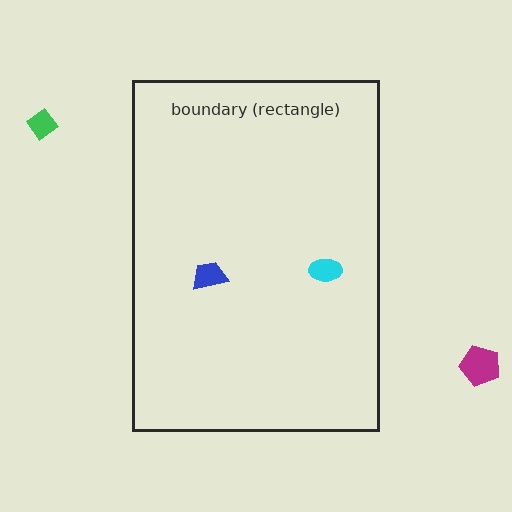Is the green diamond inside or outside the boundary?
Outside.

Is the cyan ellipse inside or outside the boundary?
Inside.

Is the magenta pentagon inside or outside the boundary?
Outside.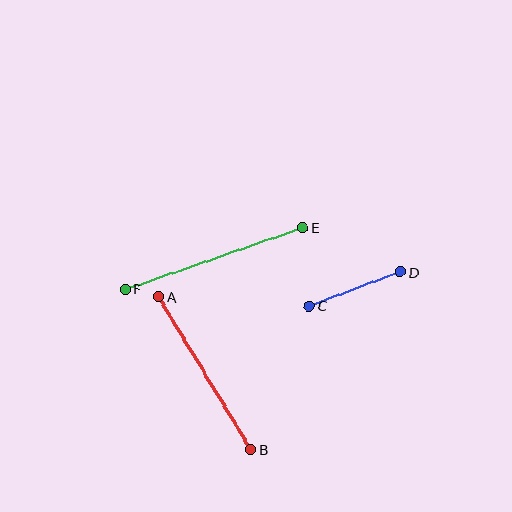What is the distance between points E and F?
The distance is approximately 188 pixels.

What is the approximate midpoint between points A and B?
The midpoint is at approximately (205, 373) pixels.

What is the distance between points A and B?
The distance is approximately 178 pixels.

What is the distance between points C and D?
The distance is approximately 97 pixels.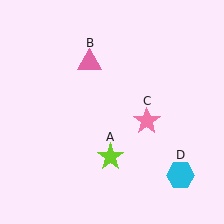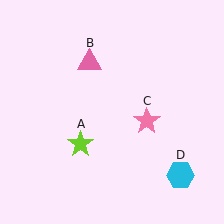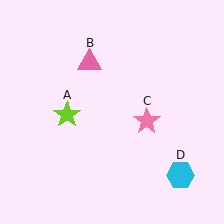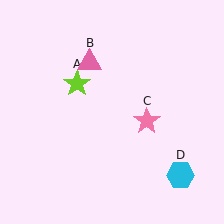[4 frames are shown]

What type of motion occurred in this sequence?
The lime star (object A) rotated clockwise around the center of the scene.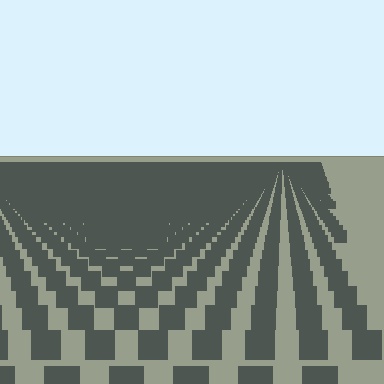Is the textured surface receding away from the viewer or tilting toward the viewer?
The surface is receding away from the viewer. Texture elements get smaller and denser toward the top.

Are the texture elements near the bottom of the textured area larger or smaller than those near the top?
Larger. Near the bottom, elements are closer to the viewer and appear at a bigger on-screen size.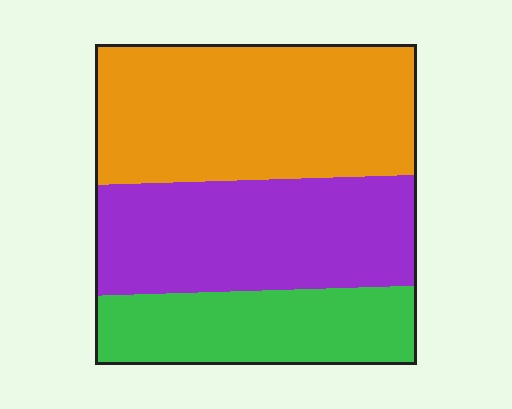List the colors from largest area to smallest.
From largest to smallest: orange, purple, green.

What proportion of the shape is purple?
Purple covers roughly 35% of the shape.